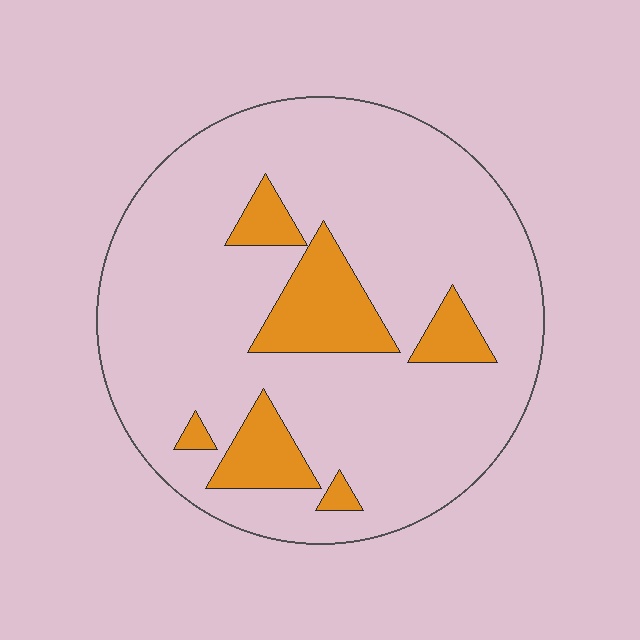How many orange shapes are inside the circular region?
6.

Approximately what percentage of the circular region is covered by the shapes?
Approximately 15%.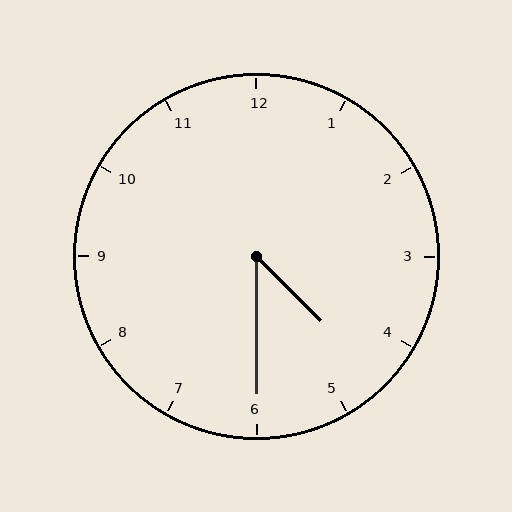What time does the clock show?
4:30.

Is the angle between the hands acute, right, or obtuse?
It is acute.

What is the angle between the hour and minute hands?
Approximately 45 degrees.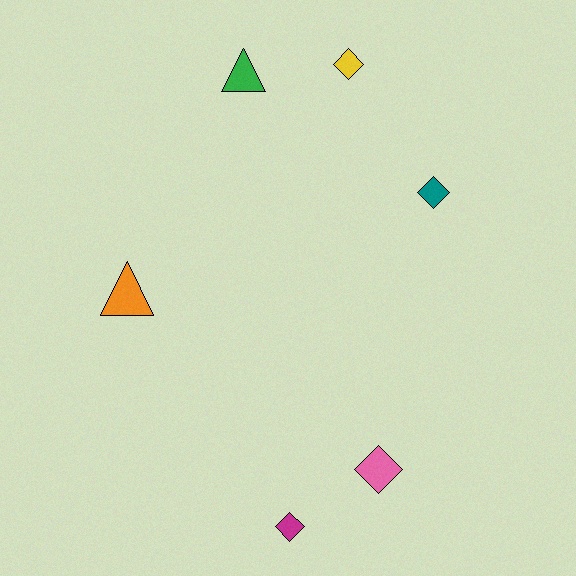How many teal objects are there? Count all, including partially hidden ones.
There is 1 teal object.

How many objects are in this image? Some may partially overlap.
There are 6 objects.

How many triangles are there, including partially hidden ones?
There are 2 triangles.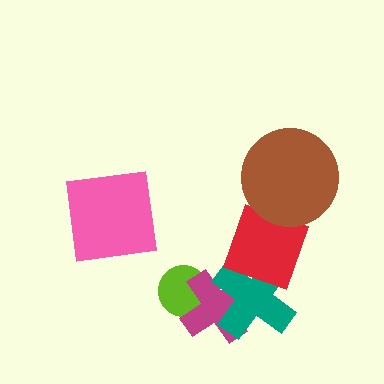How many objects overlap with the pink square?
0 objects overlap with the pink square.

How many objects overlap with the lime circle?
1 object overlaps with the lime circle.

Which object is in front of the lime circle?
The magenta cross is in front of the lime circle.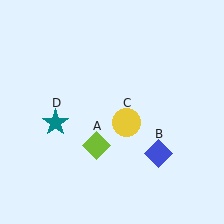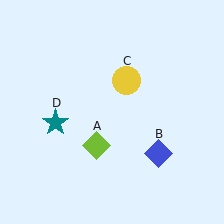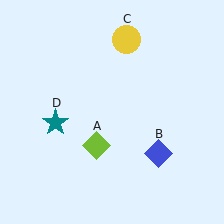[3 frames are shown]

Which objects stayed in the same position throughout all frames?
Lime diamond (object A) and blue diamond (object B) and teal star (object D) remained stationary.